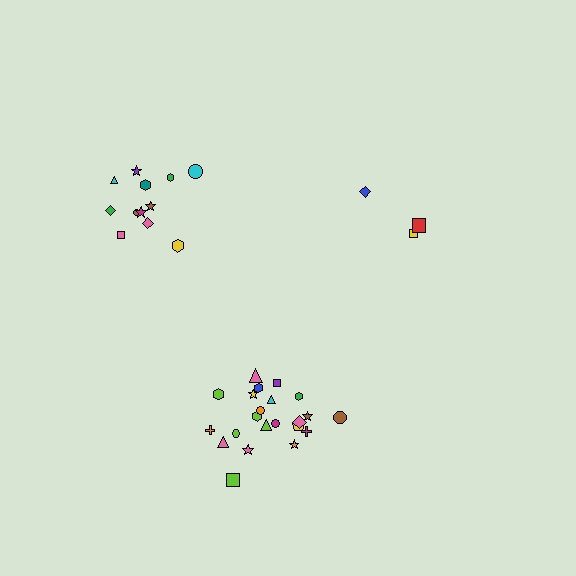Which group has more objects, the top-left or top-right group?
The top-left group.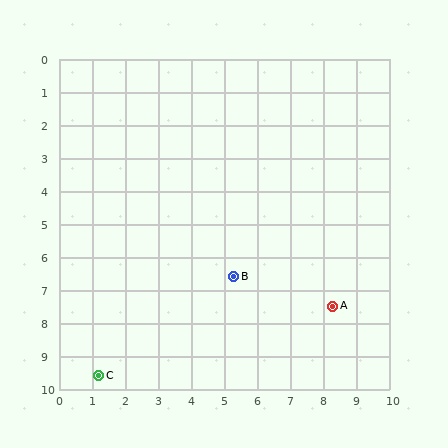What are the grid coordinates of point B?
Point B is at approximately (5.3, 6.6).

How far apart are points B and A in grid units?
Points B and A are about 3.1 grid units apart.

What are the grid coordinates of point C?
Point C is at approximately (1.2, 9.6).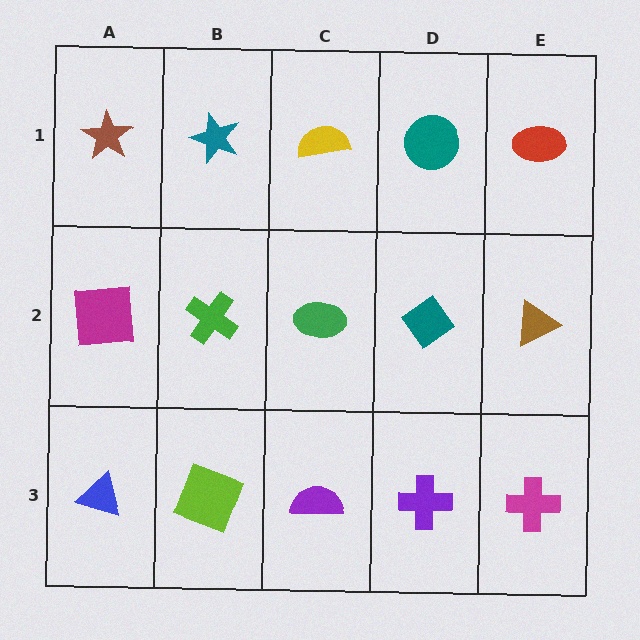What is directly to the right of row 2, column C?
A teal diamond.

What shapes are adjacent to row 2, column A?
A brown star (row 1, column A), a blue triangle (row 3, column A), a green cross (row 2, column B).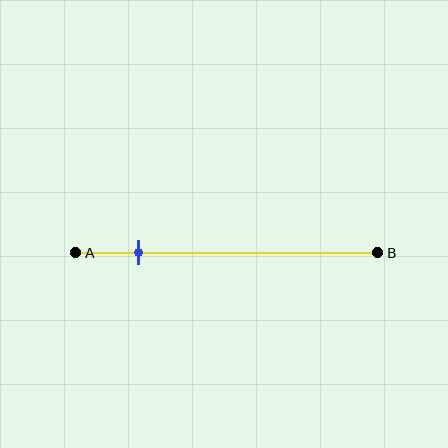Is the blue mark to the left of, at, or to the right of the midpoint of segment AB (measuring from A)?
The blue mark is to the left of the midpoint of segment AB.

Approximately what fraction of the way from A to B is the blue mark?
The blue mark is approximately 20% of the way from A to B.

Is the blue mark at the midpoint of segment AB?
No, the mark is at about 20% from A, not at the 50% midpoint.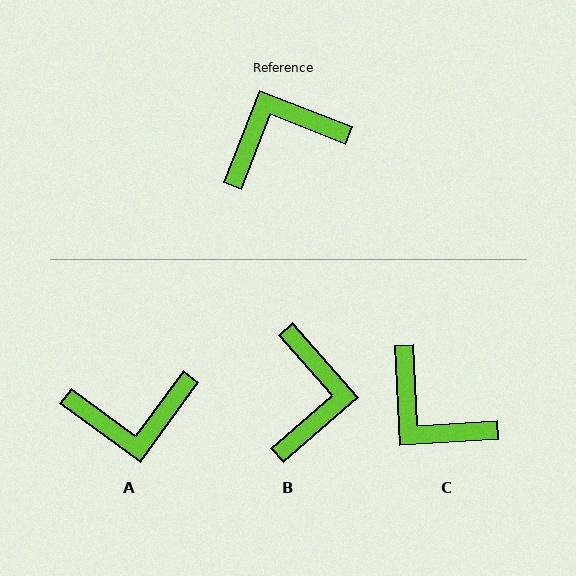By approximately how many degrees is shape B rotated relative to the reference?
Approximately 117 degrees clockwise.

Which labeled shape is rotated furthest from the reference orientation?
A, about 165 degrees away.